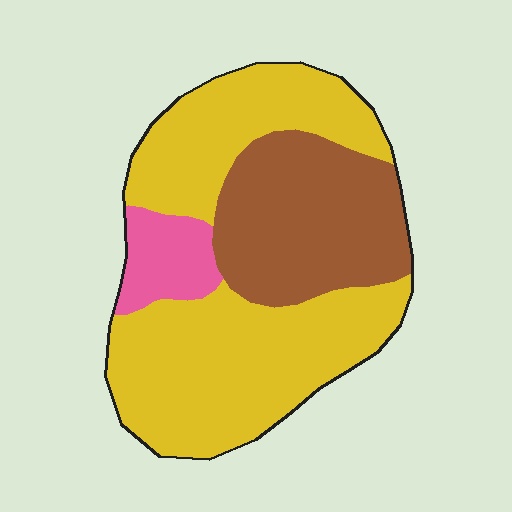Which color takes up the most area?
Yellow, at roughly 60%.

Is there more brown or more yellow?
Yellow.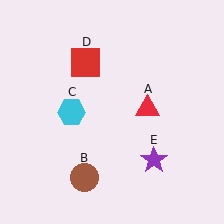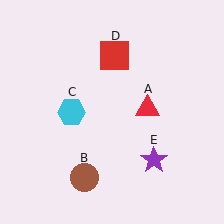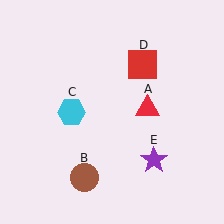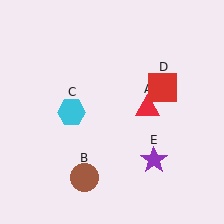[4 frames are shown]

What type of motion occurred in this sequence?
The red square (object D) rotated clockwise around the center of the scene.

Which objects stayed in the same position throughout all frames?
Red triangle (object A) and brown circle (object B) and cyan hexagon (object C) and purple star (object E) remained stationary.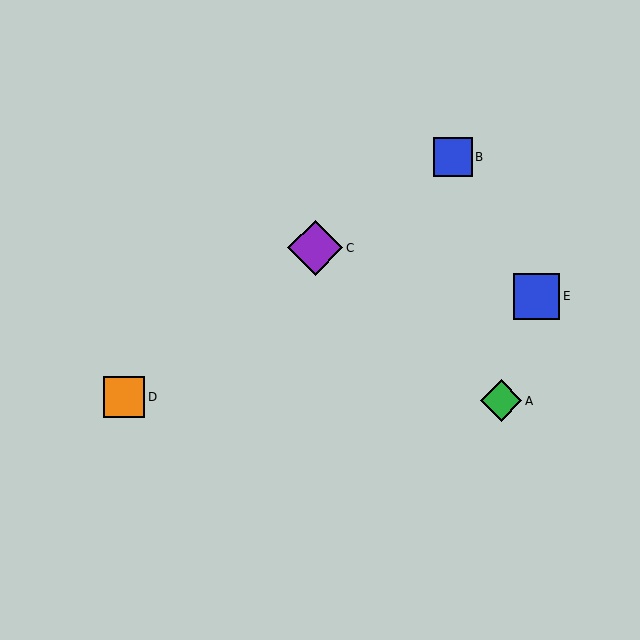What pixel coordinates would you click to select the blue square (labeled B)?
Click at (453, 157) to select the blue square B.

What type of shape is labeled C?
Shape C is a purple diamond.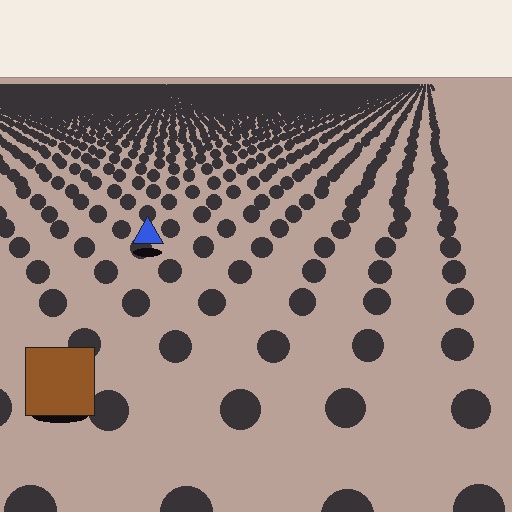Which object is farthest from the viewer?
The blue triangle is farthest from the viewer. It appears smaller and the ground texture around it is denser.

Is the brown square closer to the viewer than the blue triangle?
Yes. The brown square is closer — you can tell from the texture gradient: the ground texture is coarser near it.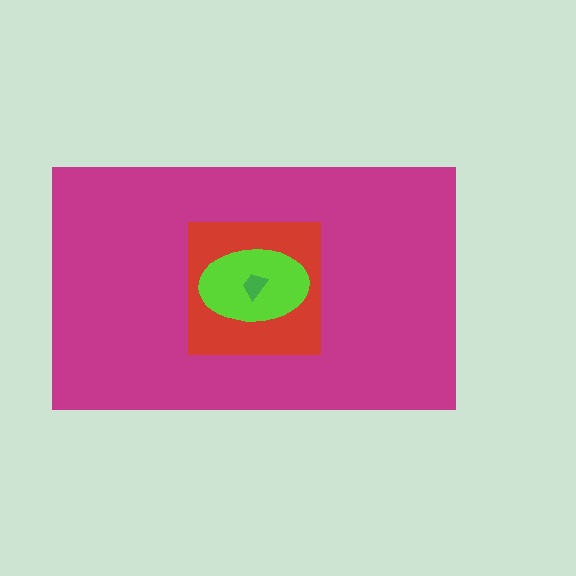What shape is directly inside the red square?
The lime ellipse.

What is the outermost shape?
The magenta rectangle.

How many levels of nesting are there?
4.